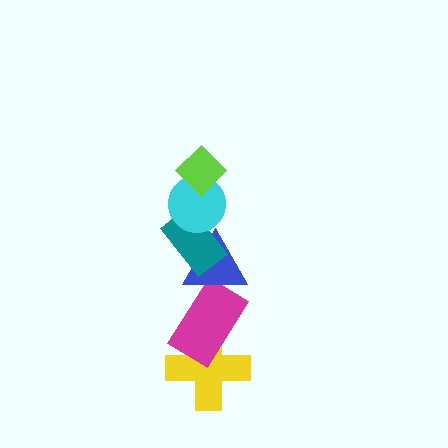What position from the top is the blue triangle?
The blue triangle is 4th from the top.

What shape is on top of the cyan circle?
The lime diamond is on top of the cyan circle.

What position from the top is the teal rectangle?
The teal rectangle is 3rd from the top.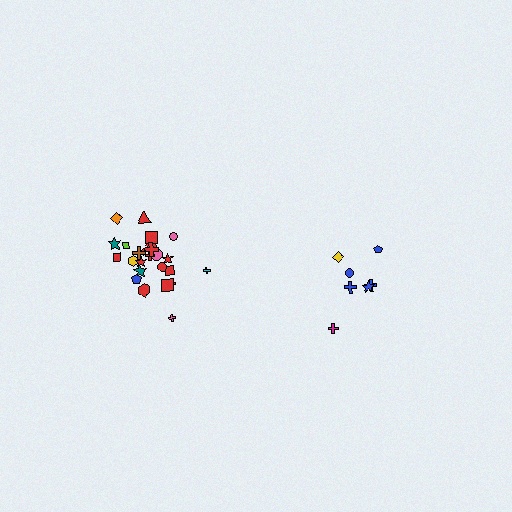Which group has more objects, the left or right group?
The left group.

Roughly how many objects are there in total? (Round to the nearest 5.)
Roughly 30 objects in total.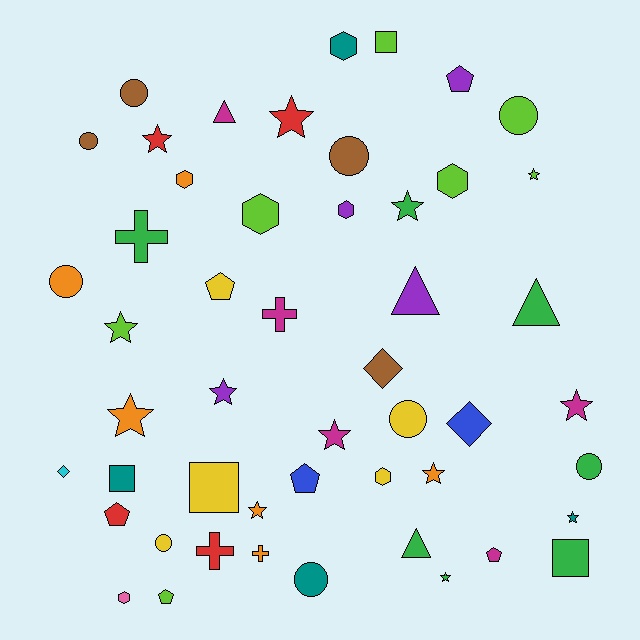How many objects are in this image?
There are 50 objects.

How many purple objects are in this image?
There are 4 purple objects.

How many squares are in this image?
There are 4 squares.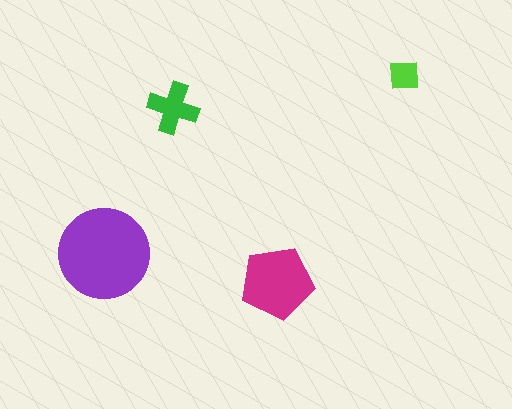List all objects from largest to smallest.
The purple circle, the magenta pentagon, the green cross, the lime square.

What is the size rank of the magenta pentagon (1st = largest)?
2nd.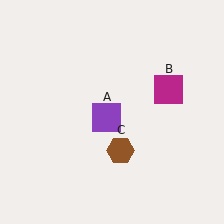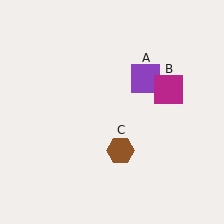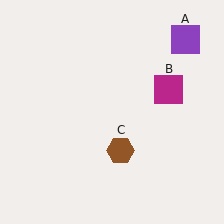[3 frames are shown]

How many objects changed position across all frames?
1 object changed position: purple square (object A).